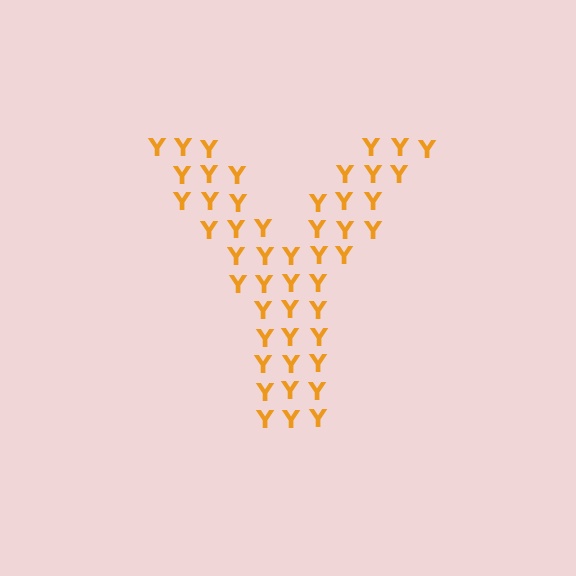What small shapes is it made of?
It is made of small letter Y's.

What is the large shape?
The large shape is the letter Y.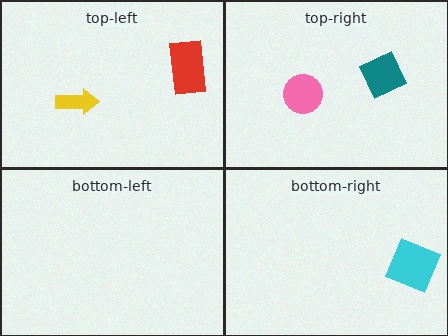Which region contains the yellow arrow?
The top-left region.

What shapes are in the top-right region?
The teal diamond, the pink circle.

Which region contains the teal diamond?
The top-right region.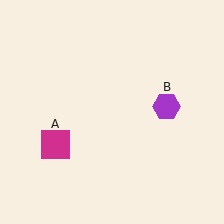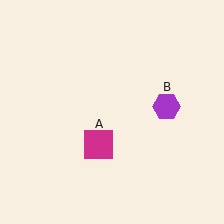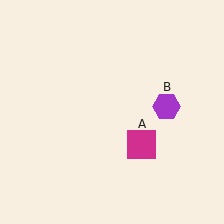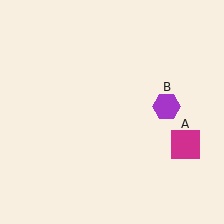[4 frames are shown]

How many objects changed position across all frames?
1 object changed position: magenta square (object A).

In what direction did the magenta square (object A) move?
The magenta square (object A) moved right.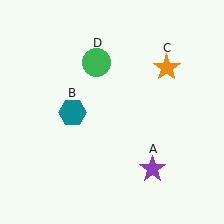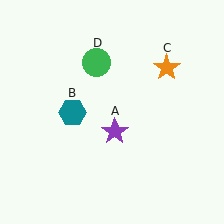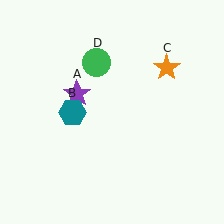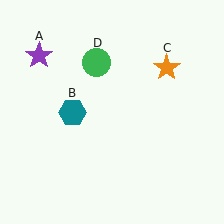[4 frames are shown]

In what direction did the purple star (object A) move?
The purple star (object A) moved up and to the left.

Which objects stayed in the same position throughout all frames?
Teal hexagon (object B) and orange star (object C) and green circle (object D) remained stationary.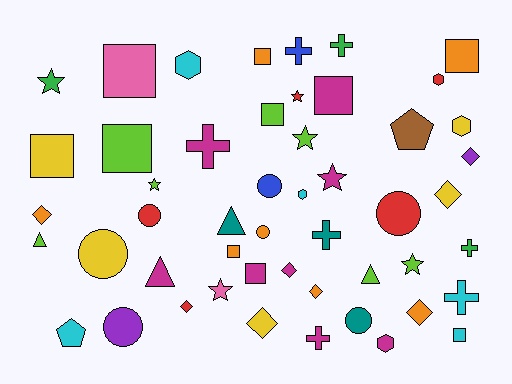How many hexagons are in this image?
There are 5 hexagons.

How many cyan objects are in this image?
There are 5 cyan objects.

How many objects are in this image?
There are 50 objects.